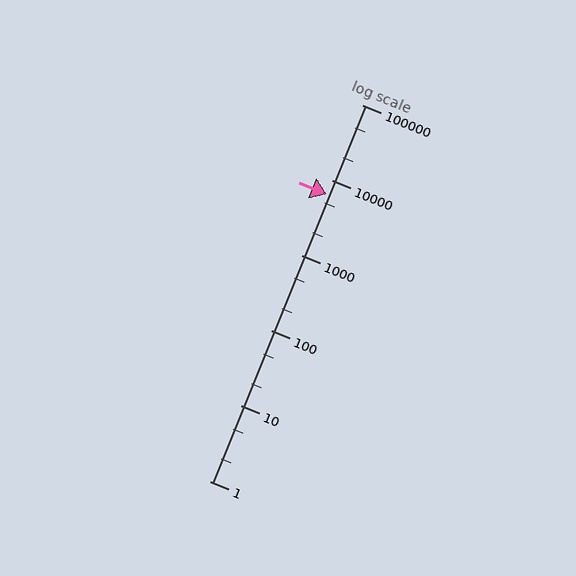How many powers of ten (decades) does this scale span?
The scale spans 5 decades, from 1 to 100000.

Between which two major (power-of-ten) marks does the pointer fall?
The pointer is between 1000 and 10000.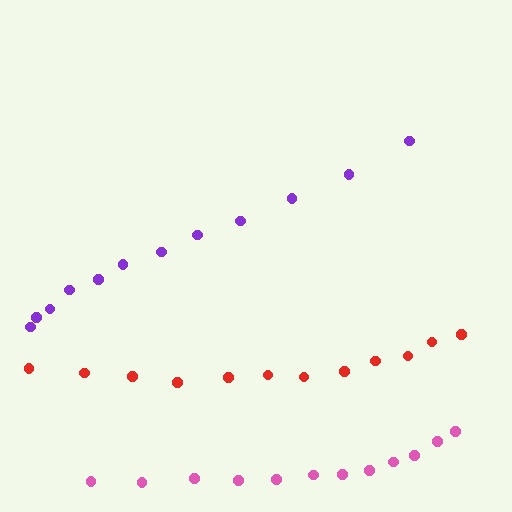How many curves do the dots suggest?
There are 3 distinct paths.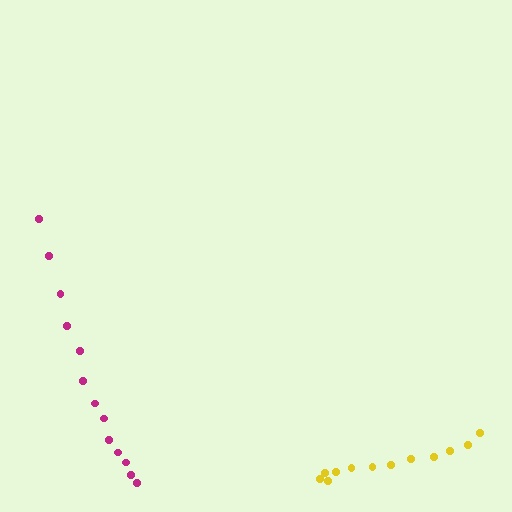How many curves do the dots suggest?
There are 2 distinct paths.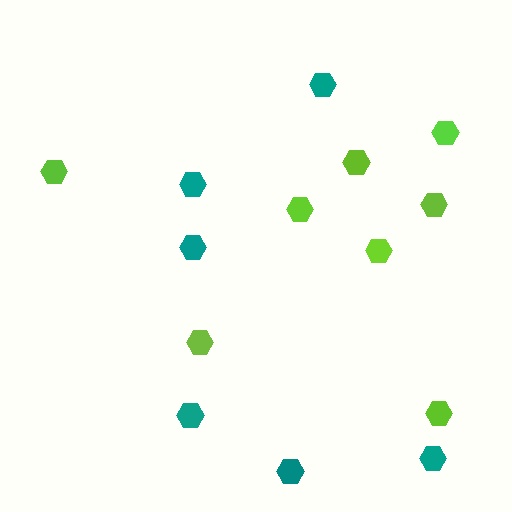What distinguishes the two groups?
There are 2 groups: one group of lime hexagons (8) and one group of teal hexagons (6).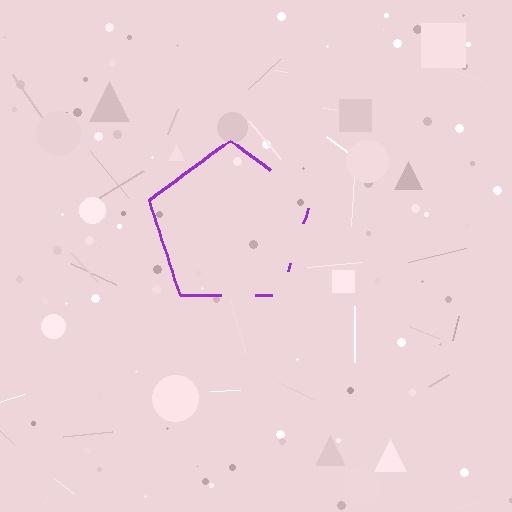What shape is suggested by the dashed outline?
The dashed outline suggests a pentagon.